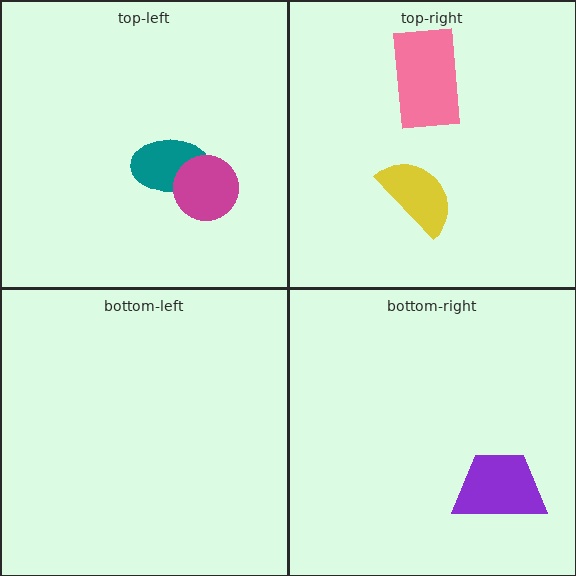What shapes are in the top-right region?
The pink rectangle, the yellow semicircle.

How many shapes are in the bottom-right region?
1.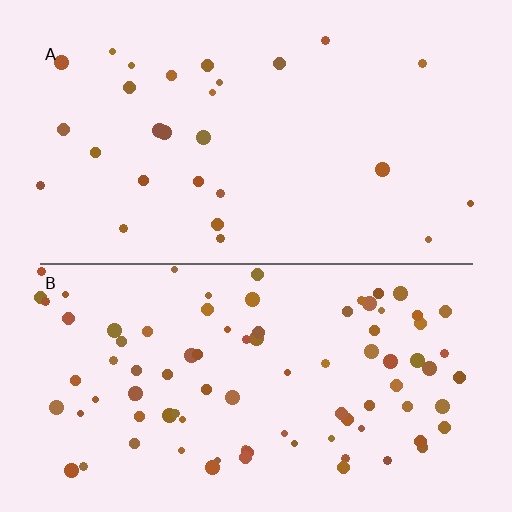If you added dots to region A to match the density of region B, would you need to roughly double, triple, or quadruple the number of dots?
Approximately triple.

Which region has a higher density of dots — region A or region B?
B (the bottom).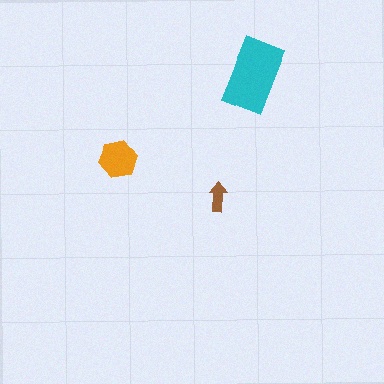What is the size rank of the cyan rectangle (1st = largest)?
1st.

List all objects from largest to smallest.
The cyan rectangle, the orange hexagon, the brown arrow.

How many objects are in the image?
There are 3 objects in the image.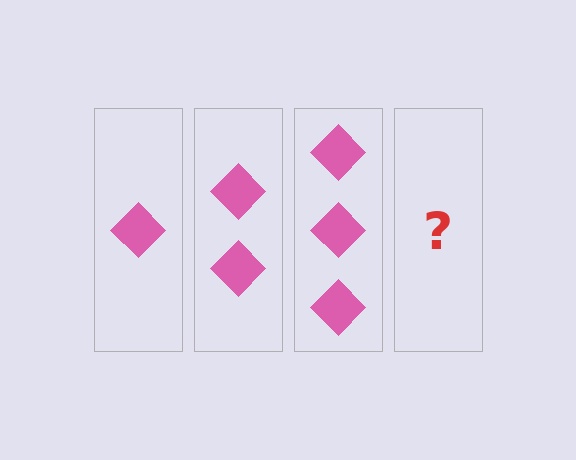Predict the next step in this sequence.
The next step is 4 diamonds.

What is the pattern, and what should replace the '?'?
The pattern is that each step adds one more diamond. The '?' should be 4 diamonds.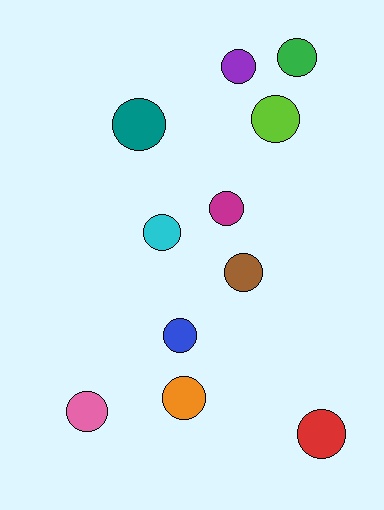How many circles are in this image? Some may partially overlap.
There are 11 circles.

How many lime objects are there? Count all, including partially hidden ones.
There is 1 lime object.